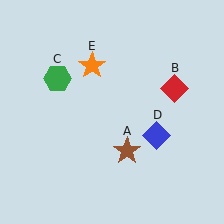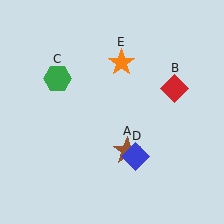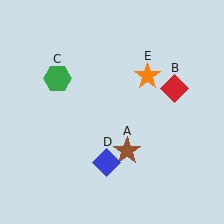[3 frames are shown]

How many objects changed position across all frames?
2 objects changed position: blue diamond (object D), orange star (object E).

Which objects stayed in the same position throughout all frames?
Brown star (object A) and red diamond (object B) and green hexagon (object C) remained stationary.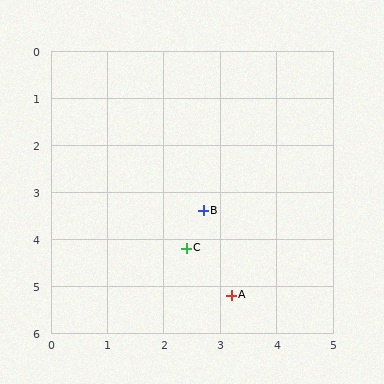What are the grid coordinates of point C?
Point C is at approximately (2.4, 4.2).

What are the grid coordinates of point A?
Point A is at approximately (3.2, 5.2).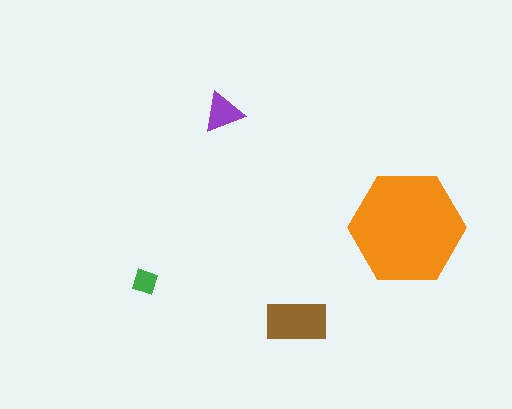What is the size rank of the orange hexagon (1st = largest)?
1st.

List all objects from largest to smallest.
The orange hexagon, the brown rectangle, the purple triangle, the green diamond.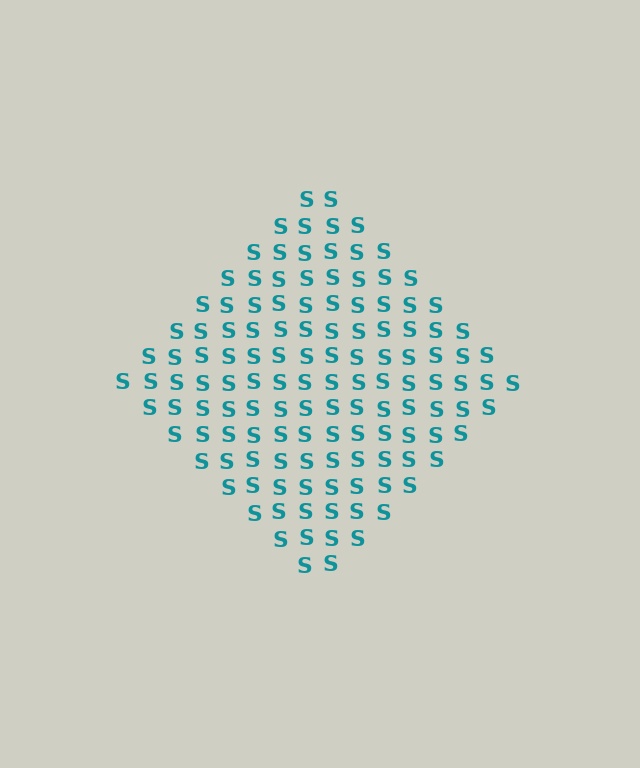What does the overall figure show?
The overall figure shows a diamond.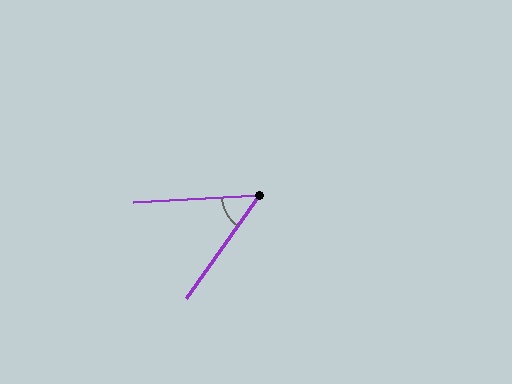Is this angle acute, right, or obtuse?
It is acute.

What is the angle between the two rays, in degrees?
Approximately 51 degrees.